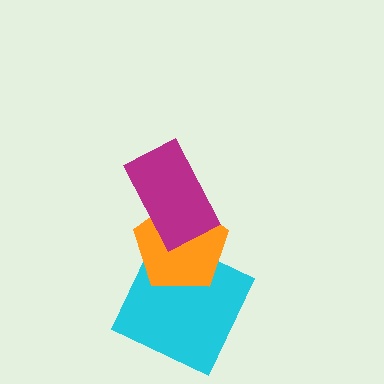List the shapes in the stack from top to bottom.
From top to bottom: the magenta rectangle, the orange pentagon, the cyan square.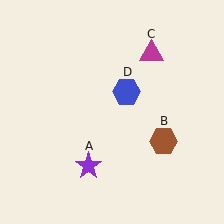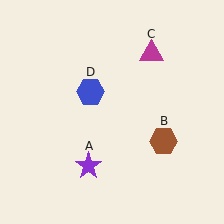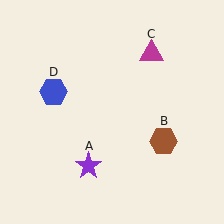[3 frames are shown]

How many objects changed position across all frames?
1 object changed position: blue hexagon (object D).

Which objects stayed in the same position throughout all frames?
Purple star (object A) and brown hexagon (object B) and magenta triangle (object C) remained stationary.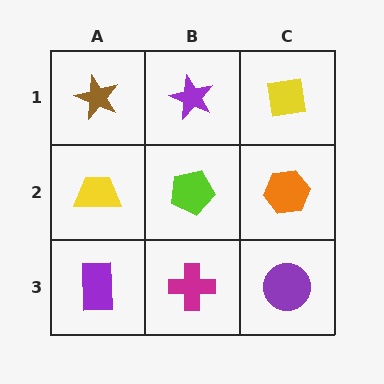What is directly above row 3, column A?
A yellow trapezoid.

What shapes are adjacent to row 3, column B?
A lime pentagon (row 2, column B), a purple rectangle (row 3, column A), a purple circle (row 3, column C).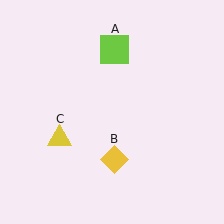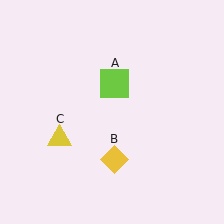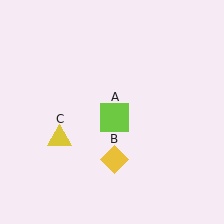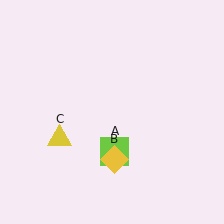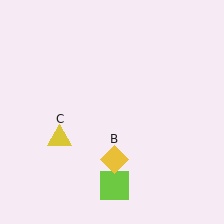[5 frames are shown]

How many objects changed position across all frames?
1 object changed position: lime square (object A).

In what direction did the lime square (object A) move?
The lime square (object A) moved down.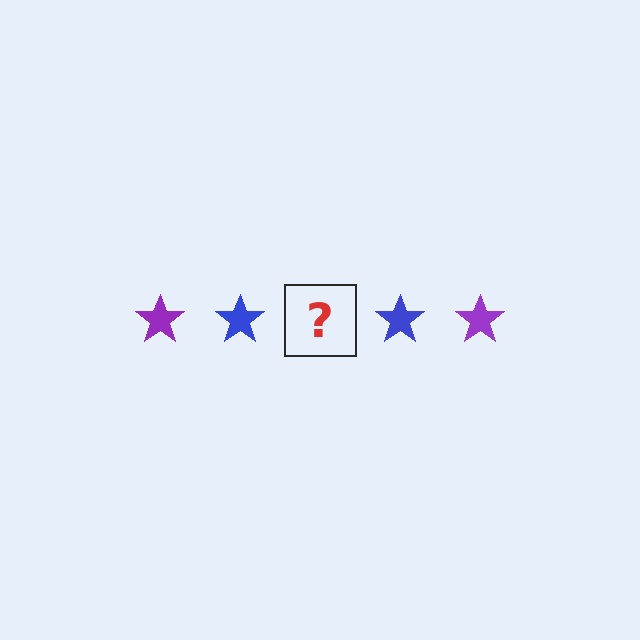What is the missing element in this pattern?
The missing element is a purple star.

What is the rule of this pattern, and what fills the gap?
The rule is that the pattern cycles through purple, blue stars. The gap should be filled with a purple star.